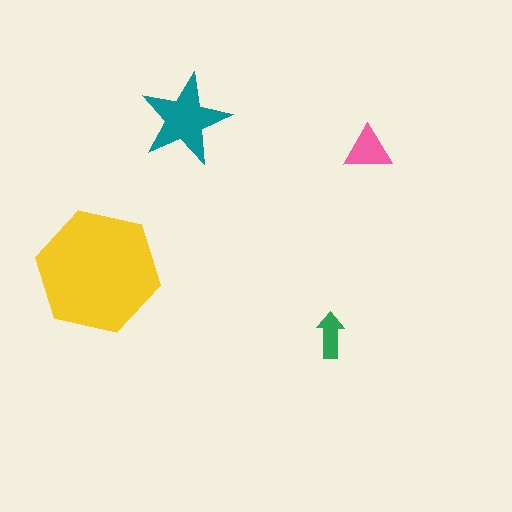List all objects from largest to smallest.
The yellow hexagon, the teal star, the pink triangle, the green arrow.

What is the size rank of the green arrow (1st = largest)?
4th.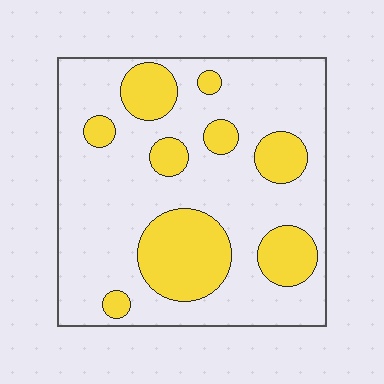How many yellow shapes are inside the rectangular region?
9.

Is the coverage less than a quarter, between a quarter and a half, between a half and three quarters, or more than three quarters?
Between a quarter and a half.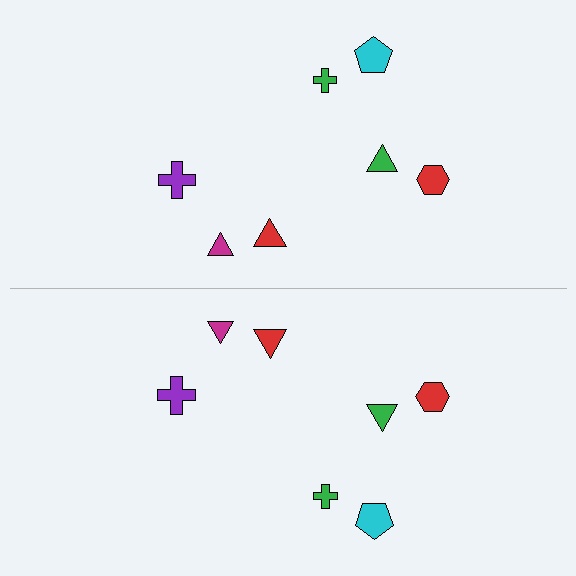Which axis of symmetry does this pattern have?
The pattern has a horizontal axis of symmetry running through the center of the image.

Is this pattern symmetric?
Yes, this pattern has bilateral (reflection) symmetry.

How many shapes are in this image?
There are 14 shapes in this image.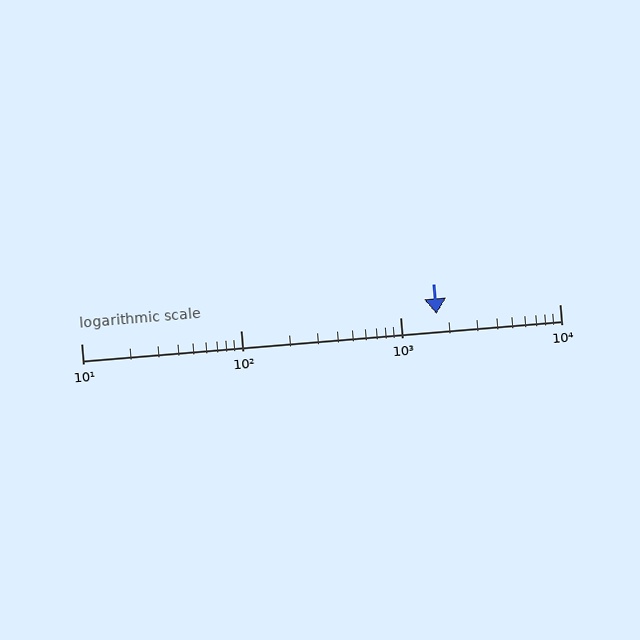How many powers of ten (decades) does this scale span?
The scale spans 3 decades, from 10 to 10000.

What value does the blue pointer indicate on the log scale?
The pointer indicates approximately 1700.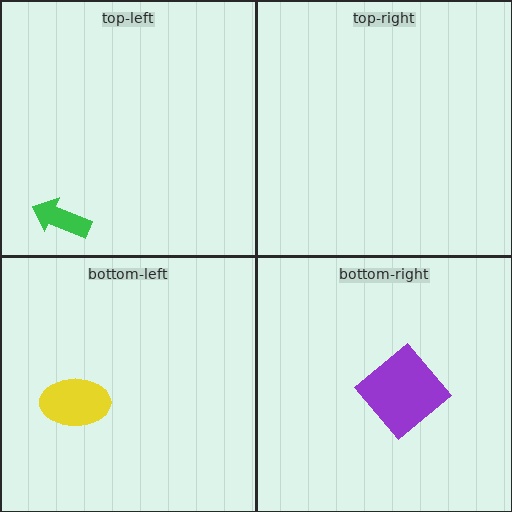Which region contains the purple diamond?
The bottom-right region.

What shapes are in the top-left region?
The green arrow.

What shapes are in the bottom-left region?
The yellow ellipse.